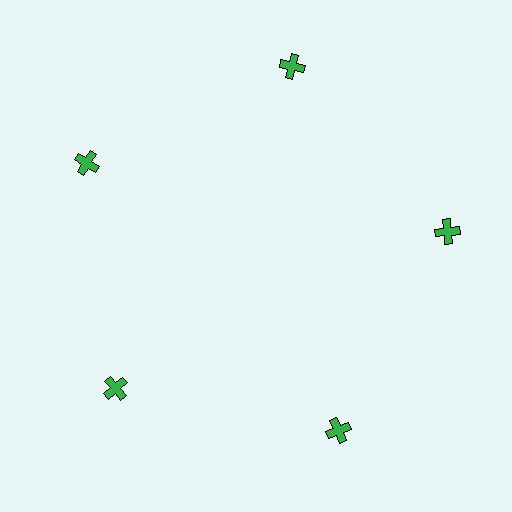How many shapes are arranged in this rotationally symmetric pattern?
There are 5 shapes, arranged in 5 groups of 1.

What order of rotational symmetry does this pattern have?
This pattern has 5-fold rotational symmetry.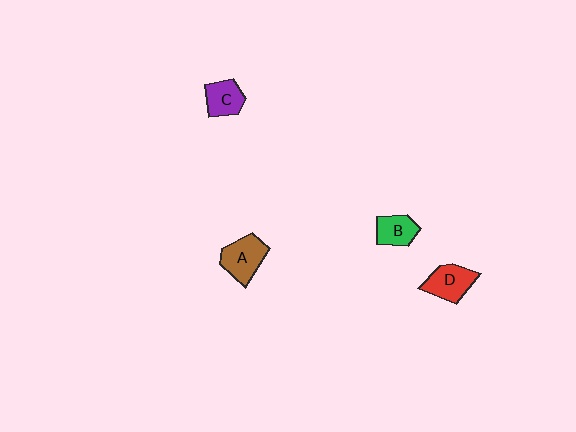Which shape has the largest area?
Shape A (brown).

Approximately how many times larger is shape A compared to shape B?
Approximately 1.4 times.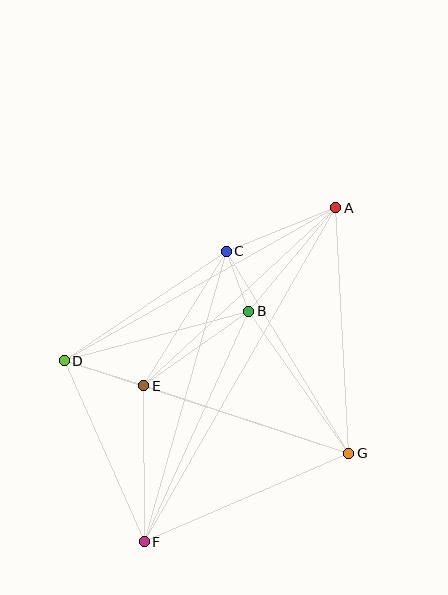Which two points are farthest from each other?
Points A and F are farthest from each other.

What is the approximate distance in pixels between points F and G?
The distance between F and G is approximately 223 pixels.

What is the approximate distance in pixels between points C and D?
The distance between C and D is approximately 196 pixels.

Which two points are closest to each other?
Points B and C are closest to each other.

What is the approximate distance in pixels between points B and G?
The distance between B and G is approximately 173 pixels.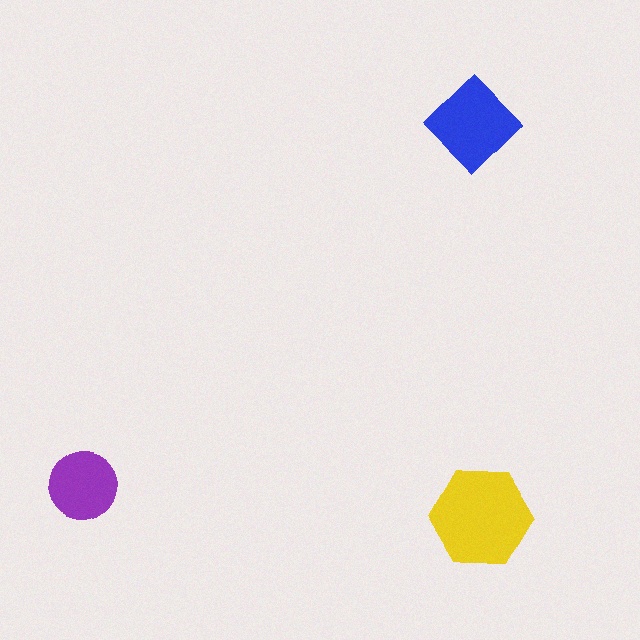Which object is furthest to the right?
The yellow hexagon is rightmost.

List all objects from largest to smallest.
The yellow hexagon, the blue diamond, the purple circle.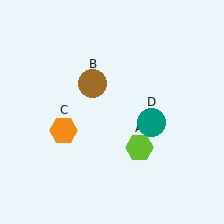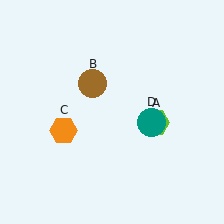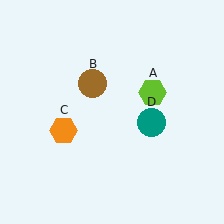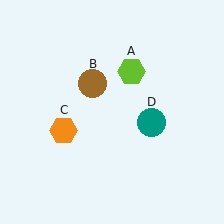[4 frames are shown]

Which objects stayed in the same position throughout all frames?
Brown circle (object B) and orange hexagon (object C) and teal circle (object D) remained stationary.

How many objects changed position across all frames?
1 object changed position: lime hexagon (object A).